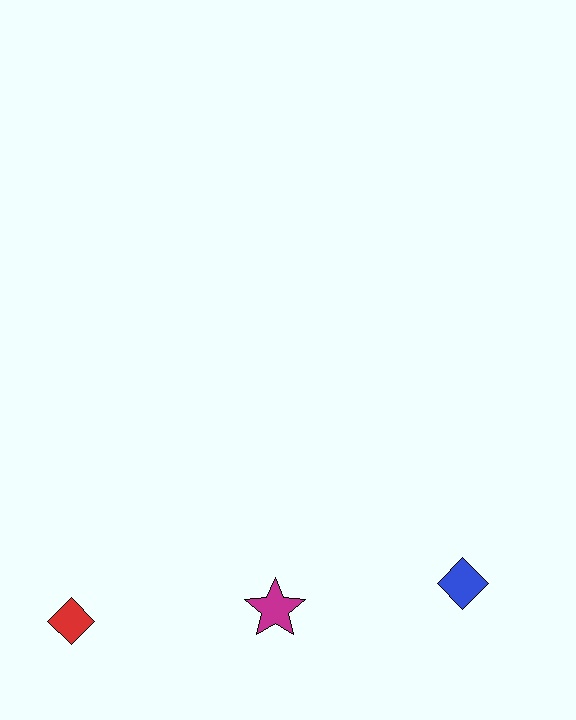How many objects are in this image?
There are 3 objects.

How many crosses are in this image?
There are no crosses.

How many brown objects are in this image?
There are no brown objects.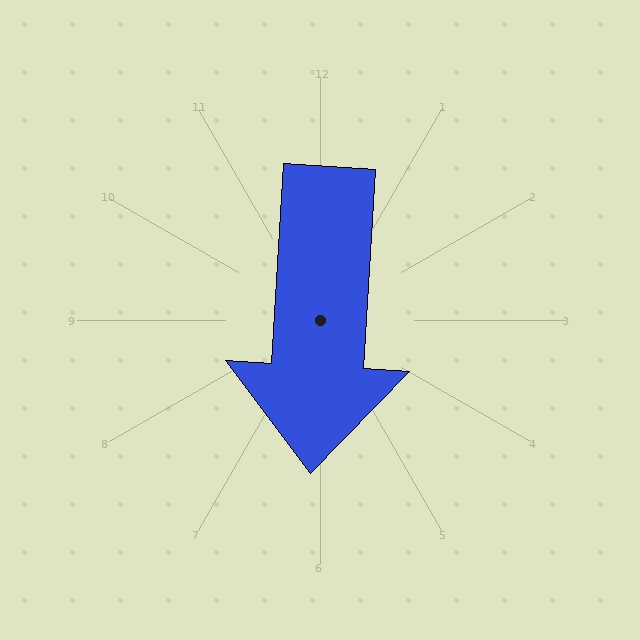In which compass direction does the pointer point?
South.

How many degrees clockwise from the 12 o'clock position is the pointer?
Approximately 184 degrees.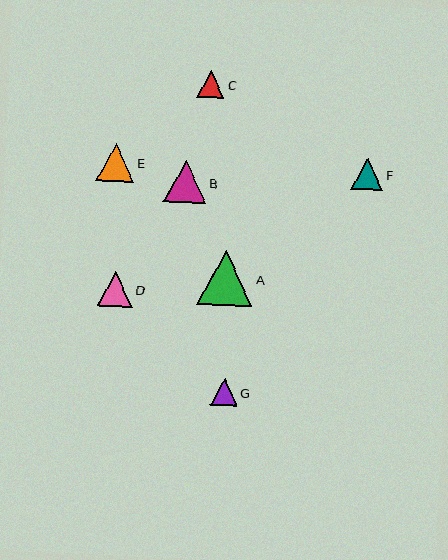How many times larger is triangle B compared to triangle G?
Triangle B is approximately 1.6 times the size of triangle G.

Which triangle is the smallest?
Triangle G is the smallest with a size of approximately 26 pixels.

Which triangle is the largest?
Triangle A is the largest with a size of approximately 55 pixels.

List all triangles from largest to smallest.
From largest to smallest: A, B, E, D, F, C, G.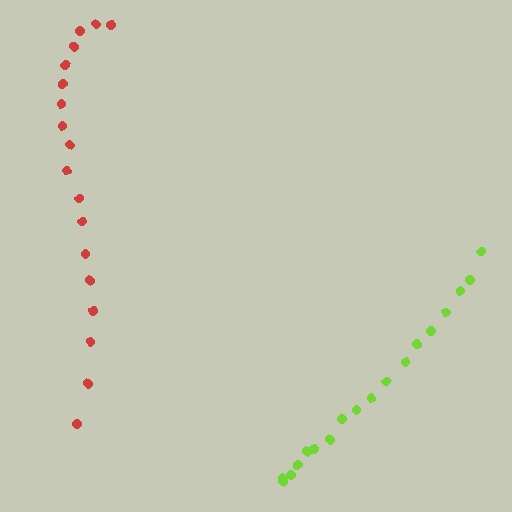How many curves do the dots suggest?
There are 2 distinct paths.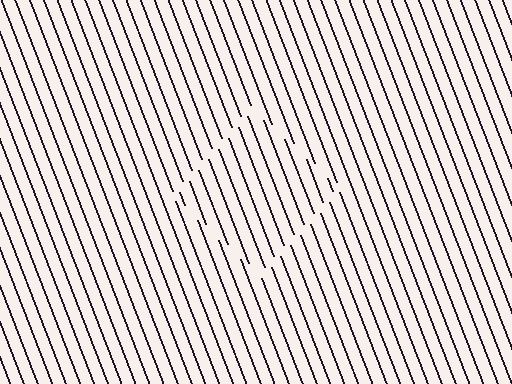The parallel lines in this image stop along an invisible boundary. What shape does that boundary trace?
An illusory square. The interior of the shape contains the same grating, shifted by half a period — the contour is defined by the phase discontinuity where line-ends from the inner and outer gratings abut.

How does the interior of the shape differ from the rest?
The interior of the shape contains the same grating, shifted by half a period — the contour is defined by the phase discontinuity where line-ends from the inner and outer gratings abut.